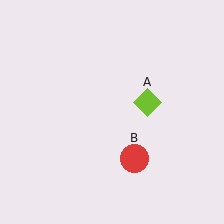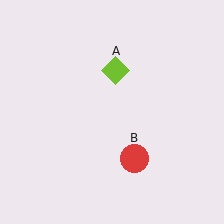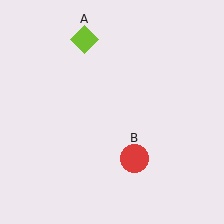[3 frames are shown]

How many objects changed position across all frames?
1 object changed position: lime diamond (object A).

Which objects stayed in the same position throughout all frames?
Red circle (object B) remained stationary.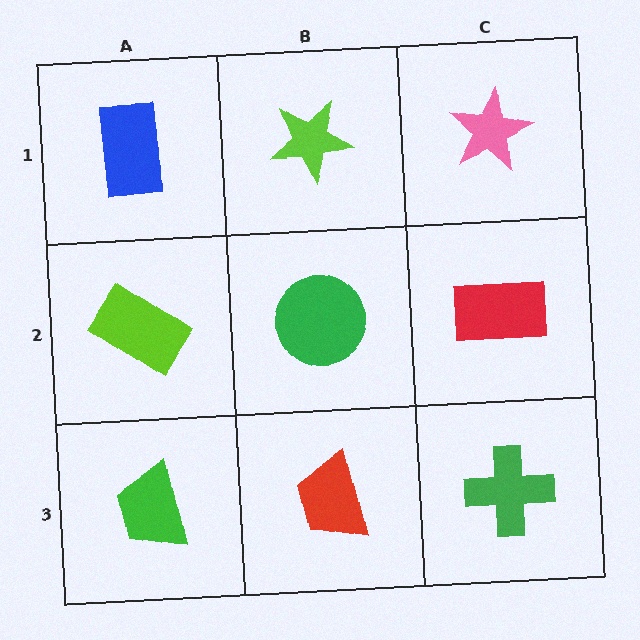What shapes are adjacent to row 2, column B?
A lime star (row 1, column B), a red trapezoid (row 3, column B), a lime rectangle (row 2, column A), a red rectangle (row 2, column C).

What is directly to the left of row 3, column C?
A red trapezoid.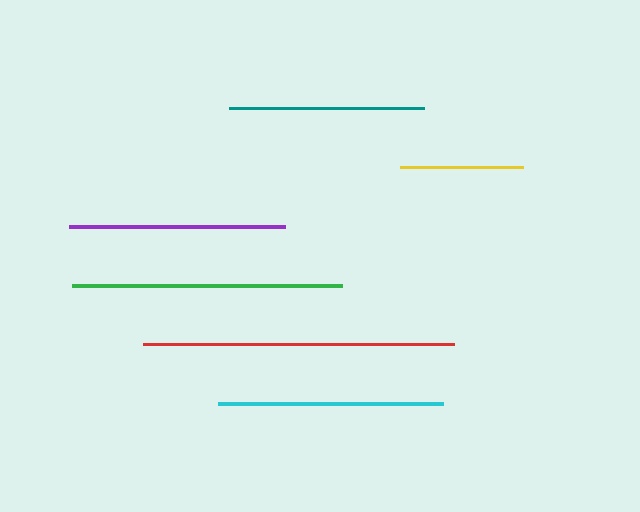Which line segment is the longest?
The red line is the longest at approximately 312 pixels.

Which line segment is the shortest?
The yellow line is the shortest at approximately 124 pixels.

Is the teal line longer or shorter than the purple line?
The purple line is longer than the teal line.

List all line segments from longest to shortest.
From longest to shortest: red, green, cyan, purple, teal, yellow.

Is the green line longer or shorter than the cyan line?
The green line is longer than the cyan line.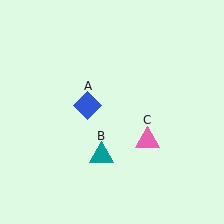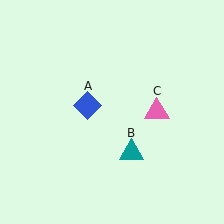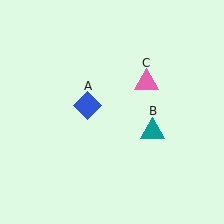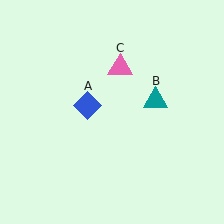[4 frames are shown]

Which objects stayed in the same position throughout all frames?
Blue diamond (object A) remained stationary.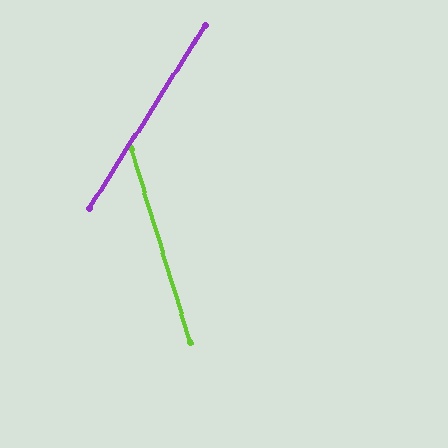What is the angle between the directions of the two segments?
Approximately 49 degrees.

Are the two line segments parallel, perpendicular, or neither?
Neither parallel nor perpendicular — they differ by about 49°.